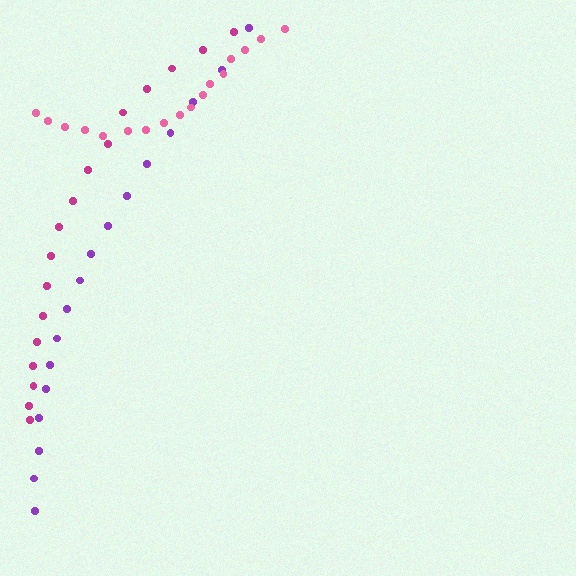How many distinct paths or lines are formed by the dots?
There are 3 distinct paths.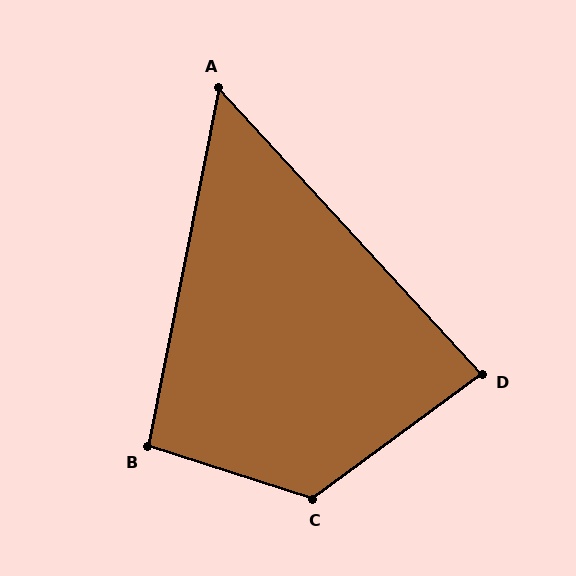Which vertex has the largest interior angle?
C, at approximately 126 degrees.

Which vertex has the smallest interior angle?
A, at approximately 54 degrees.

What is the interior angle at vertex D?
Approximately 84 degrees (acute).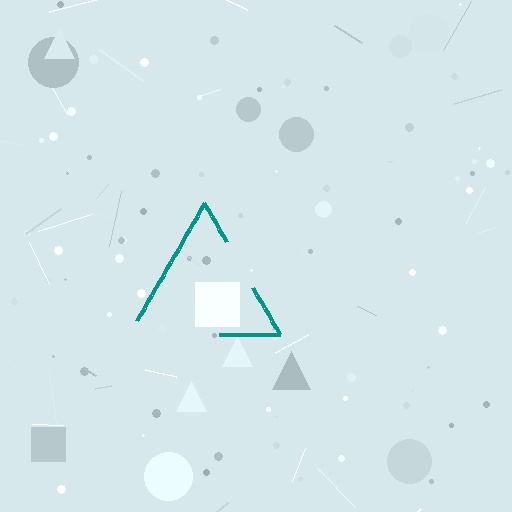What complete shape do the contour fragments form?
The contour fragments form a triangle.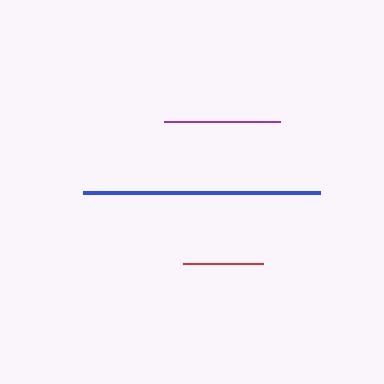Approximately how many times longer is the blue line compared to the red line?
The blue line is approximately 3.0 times the length of the red line.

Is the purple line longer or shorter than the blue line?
The blue line is longer than the purple line.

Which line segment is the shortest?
The red line is the shortest at approximately 79 pixels.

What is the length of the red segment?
The red segment is approximately 79 pixels long.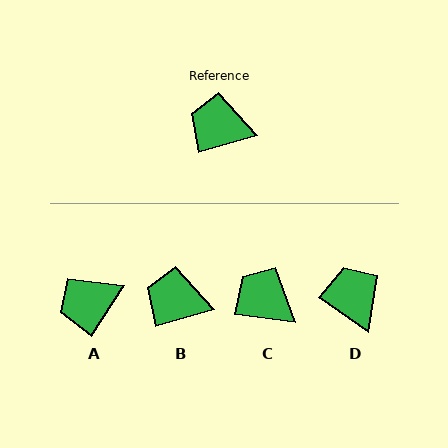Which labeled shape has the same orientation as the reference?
B.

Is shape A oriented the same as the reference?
No, it is off by about 42 degrees.